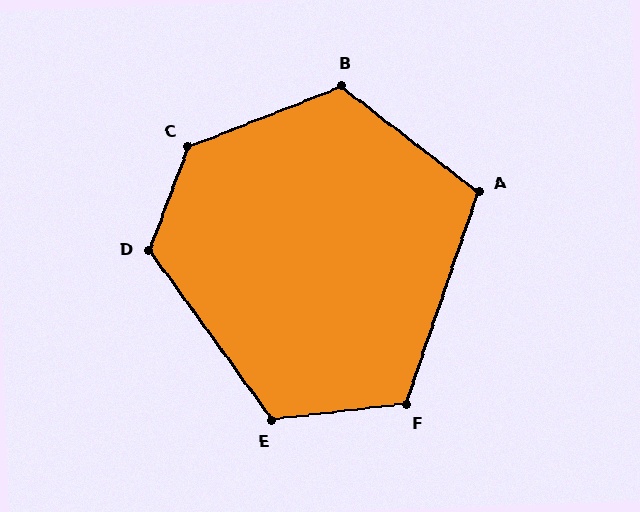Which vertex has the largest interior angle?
C, at approximately 132 degrees.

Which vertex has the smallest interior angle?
A, at approximately 109 degrees.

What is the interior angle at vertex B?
Approximately 121 degrees (obtuse).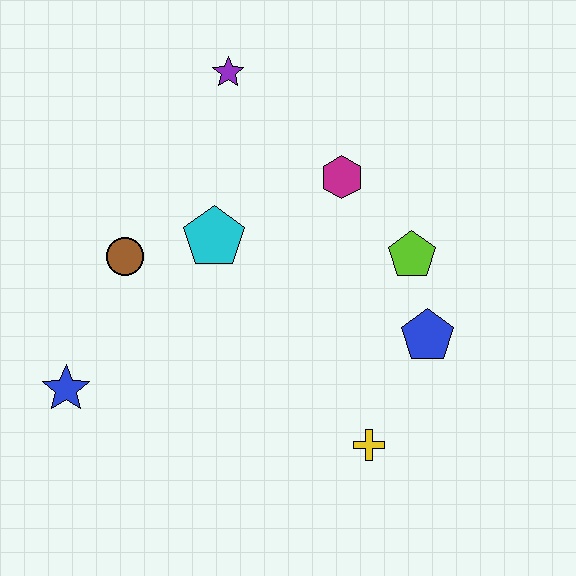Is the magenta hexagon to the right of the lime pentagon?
No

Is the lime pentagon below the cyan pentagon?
Yes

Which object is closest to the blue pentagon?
The lime pentagon is closest to the blue pentagon.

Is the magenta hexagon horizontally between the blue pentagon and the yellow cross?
No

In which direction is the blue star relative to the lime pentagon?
The blue star is to the left of the lime pentagon.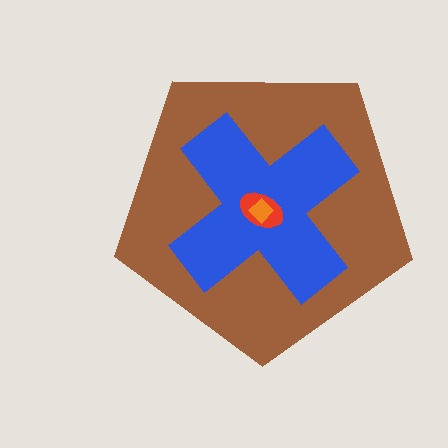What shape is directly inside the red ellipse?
The orange diamond.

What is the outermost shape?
The brown pentagon.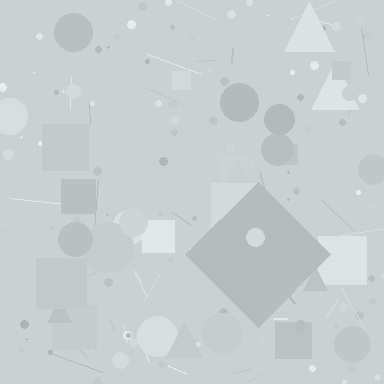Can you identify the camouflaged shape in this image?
The camouflaged shape is a diamond.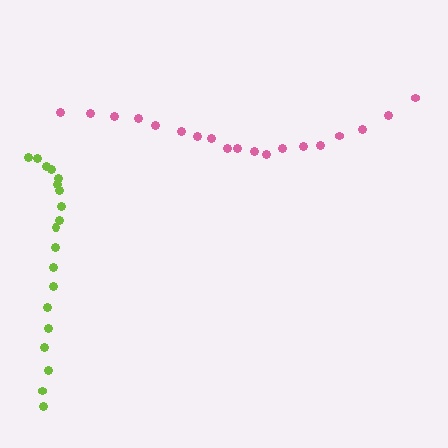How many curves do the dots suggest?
There are 2 distinct paths.